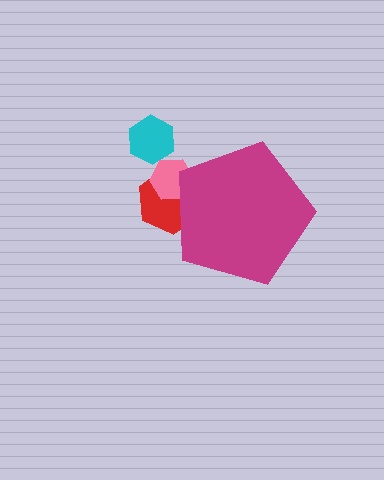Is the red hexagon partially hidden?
Yes, the red hexagon is partially hidden behind the magenta pentagon.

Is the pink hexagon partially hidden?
Yes, the pink hexagon is partially hidden behind the magenta pentagon.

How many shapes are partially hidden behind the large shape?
2 shapes are partially hidden.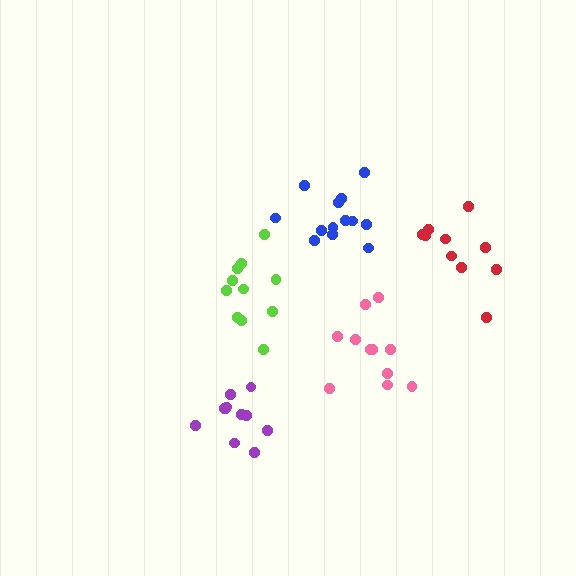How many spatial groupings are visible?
There are 5 spatial groupings.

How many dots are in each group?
Group 1: 11 dots, Group 2: 13 dots, Group 3: 11 dots, Group 4: 11 dots, Group 5: 10 dots (56 total).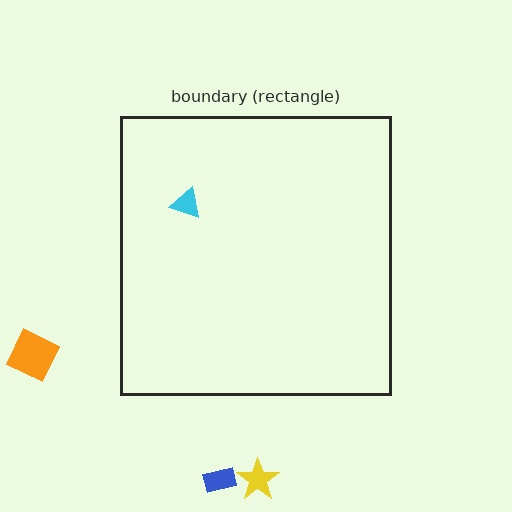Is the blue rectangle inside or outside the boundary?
Outside.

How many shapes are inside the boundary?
1 inside, 3 outside.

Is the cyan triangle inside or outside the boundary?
Inside.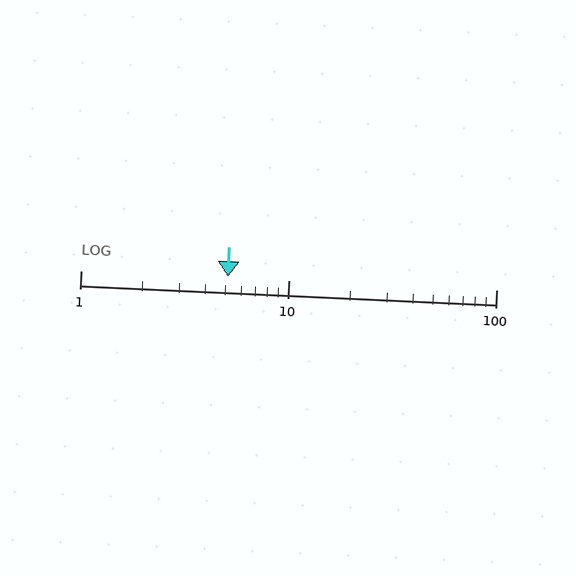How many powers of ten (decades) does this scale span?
The scale spans 2 decades, from 1 to 100.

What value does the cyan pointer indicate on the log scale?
The pointer indicates approximately 5.1.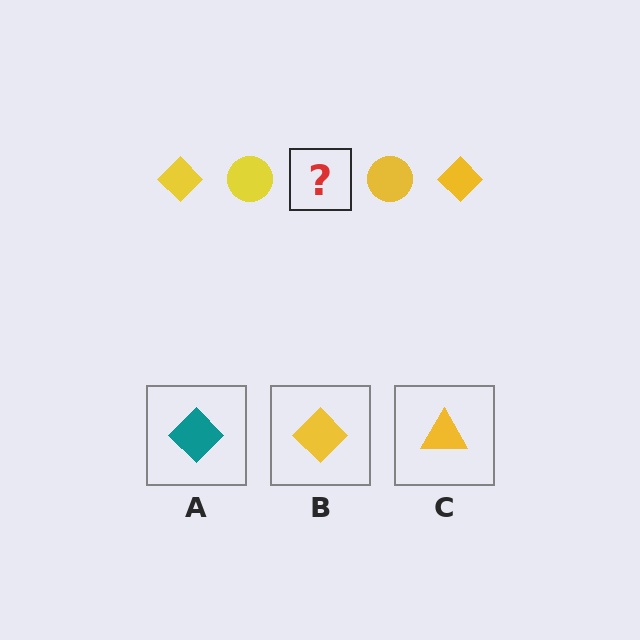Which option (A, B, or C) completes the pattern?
B.